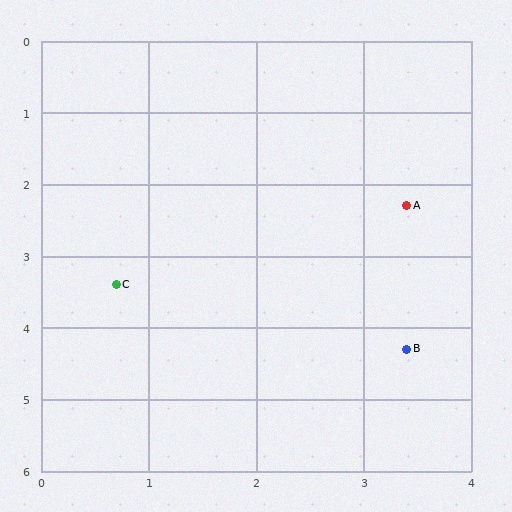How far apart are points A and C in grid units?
Points A and C are about 2.9 grid units apart.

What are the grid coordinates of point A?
Point A is at approximately (3.4, 2.3).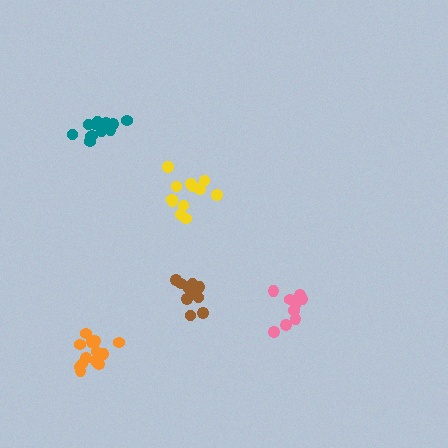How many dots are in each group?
Group 1: 12 dots, Group 2: 14 dots, Group 3: 12 dots, Group 4: 11 dots, Group 5: 9 dots (58 total).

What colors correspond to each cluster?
The clusters are colored: yellow, orange, teal, brown, pink.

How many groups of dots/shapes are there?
There are 5 groups.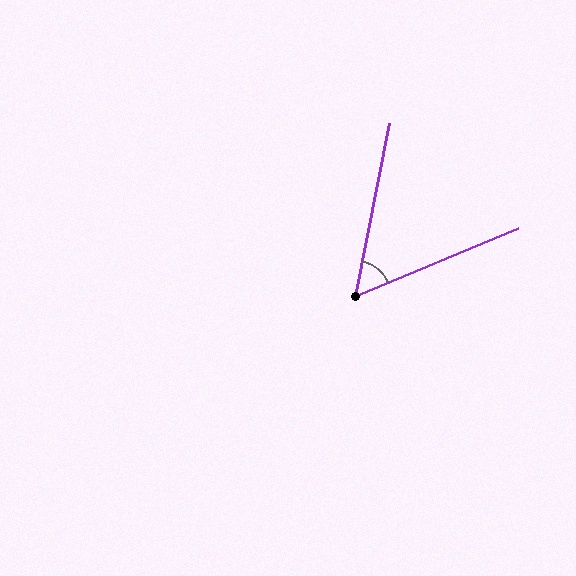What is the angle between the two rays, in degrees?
Approximately 56 degrees.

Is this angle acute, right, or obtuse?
It is acute.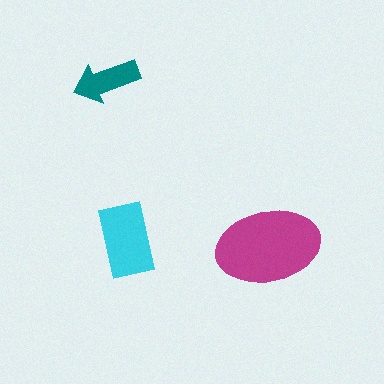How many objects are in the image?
There are 3 objects in the image.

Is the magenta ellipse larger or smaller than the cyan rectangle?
Larger.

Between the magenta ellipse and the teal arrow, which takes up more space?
The magenta ellipse.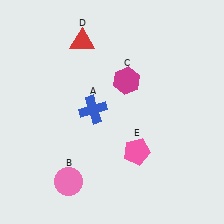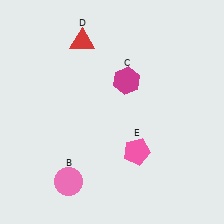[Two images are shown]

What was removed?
The blue cross (A) was removed in Image 2.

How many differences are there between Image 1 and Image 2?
There is 1 difference between the two images.